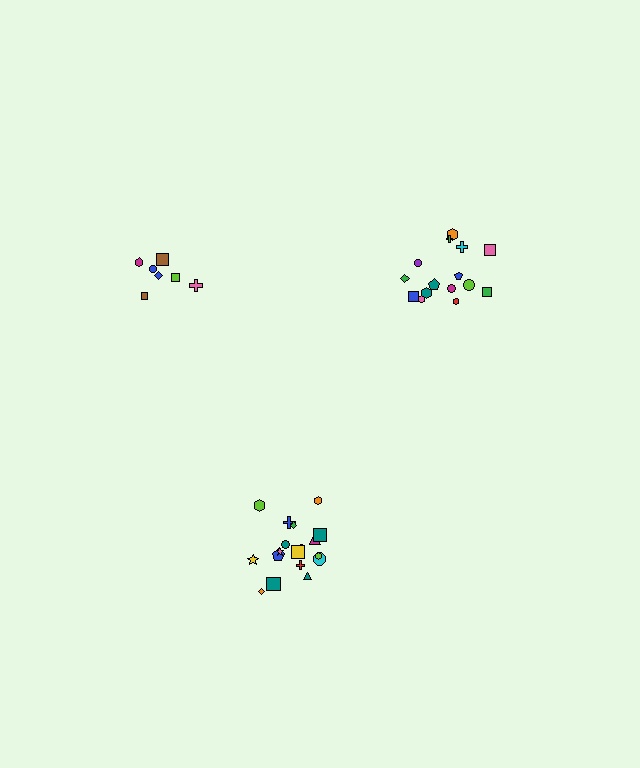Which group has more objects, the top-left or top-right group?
The top-right group.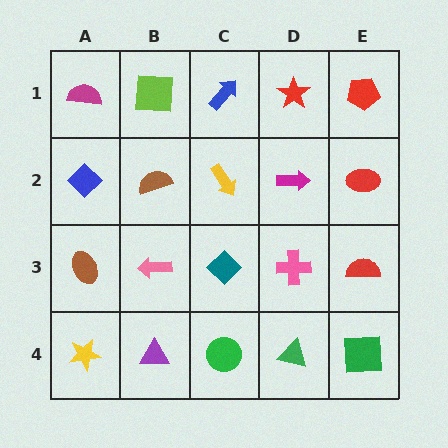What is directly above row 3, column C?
A yellow arrow.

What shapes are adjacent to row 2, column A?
A magenta semicircle (row 1, column A), a brown ellipse (row 3, column A), a brown semicircle (row 2, column B).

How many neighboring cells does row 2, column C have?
4.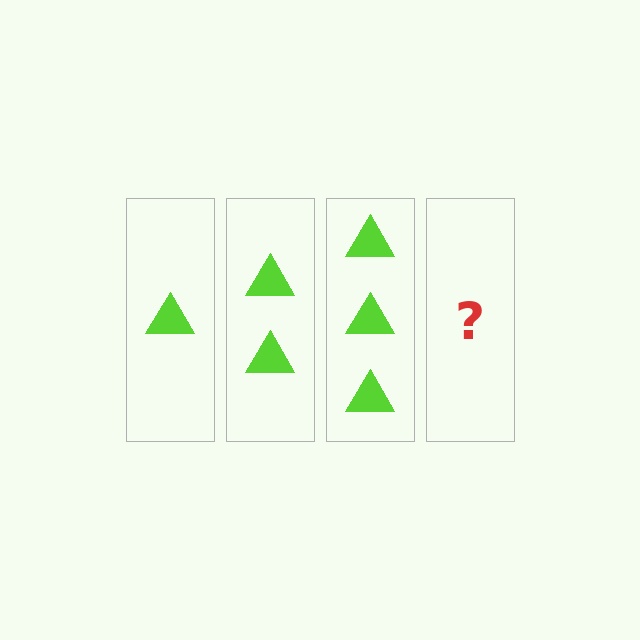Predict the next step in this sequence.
The next step is 4 triangles.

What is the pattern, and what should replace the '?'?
The pattern is that each step adds one more triangle. The '?' should be 4 triangles.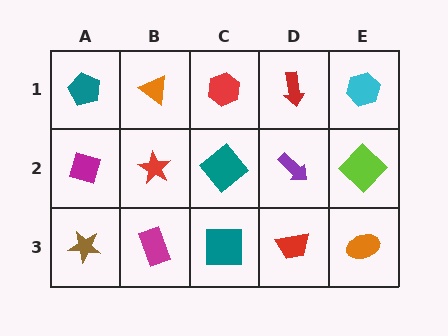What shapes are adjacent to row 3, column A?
A magenta diamond (row 2, column A), a magenta rectangle (row 3, column B).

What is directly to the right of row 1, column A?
An orange triangle.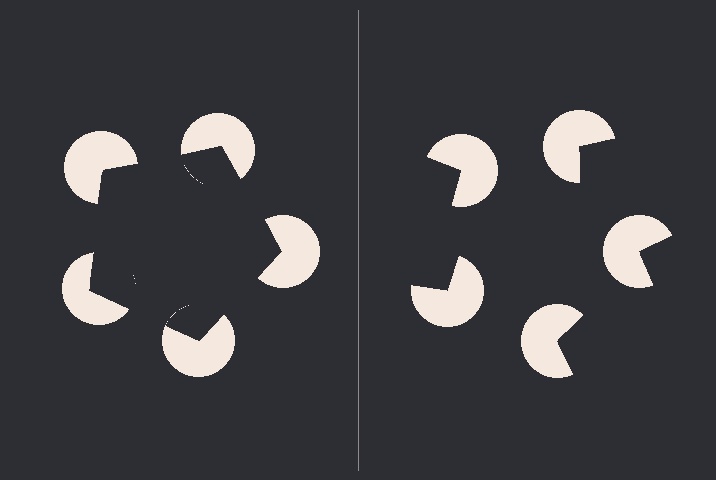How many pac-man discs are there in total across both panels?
10 — 5 on each side.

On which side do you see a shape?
An illusory pentagon appears on the left side. On the right side the wedge cuts are rotated, so no coherent shape forms.